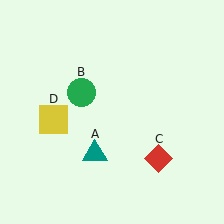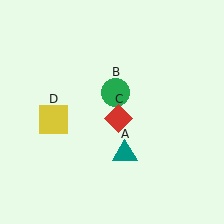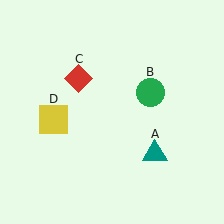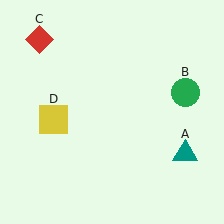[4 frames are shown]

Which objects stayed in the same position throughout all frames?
Yellow square (object D) remained stationary.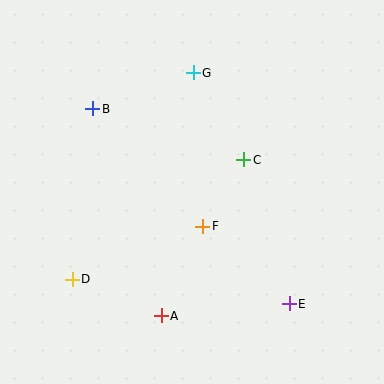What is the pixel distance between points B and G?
The distance between B and G is 107 pixels.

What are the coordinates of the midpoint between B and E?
The midpoint between B and E is at (191, 206).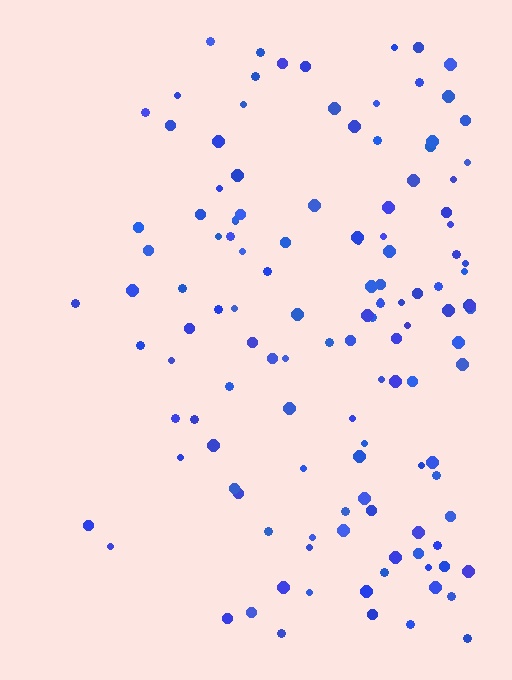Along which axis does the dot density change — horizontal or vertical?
Horizontal.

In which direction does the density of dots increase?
From left to right, with the right side densest.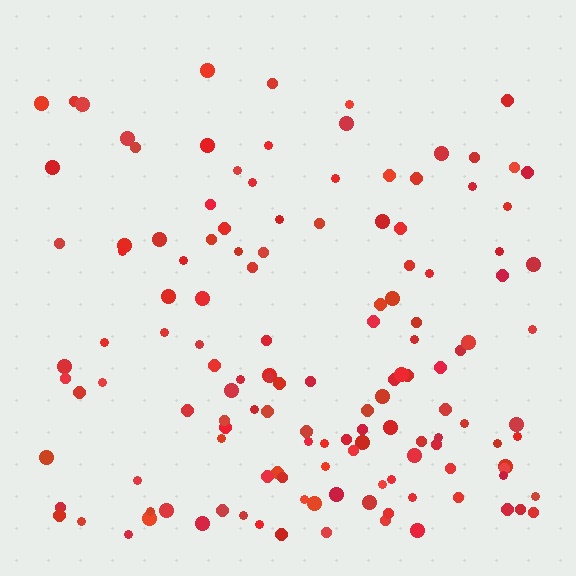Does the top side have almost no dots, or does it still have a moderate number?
Still a moderate number, just noticeably fewer than the bottom.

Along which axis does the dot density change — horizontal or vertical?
Vertical.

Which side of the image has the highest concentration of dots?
The bottom.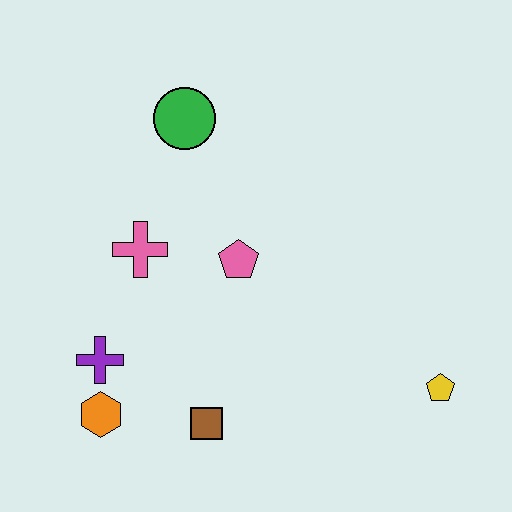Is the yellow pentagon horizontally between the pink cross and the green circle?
No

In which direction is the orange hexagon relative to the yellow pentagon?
The orange hexagon is to the left of the yellow pentagon.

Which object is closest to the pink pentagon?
The pink cross is closest to the pink pentagon.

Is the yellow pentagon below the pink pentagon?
Yes